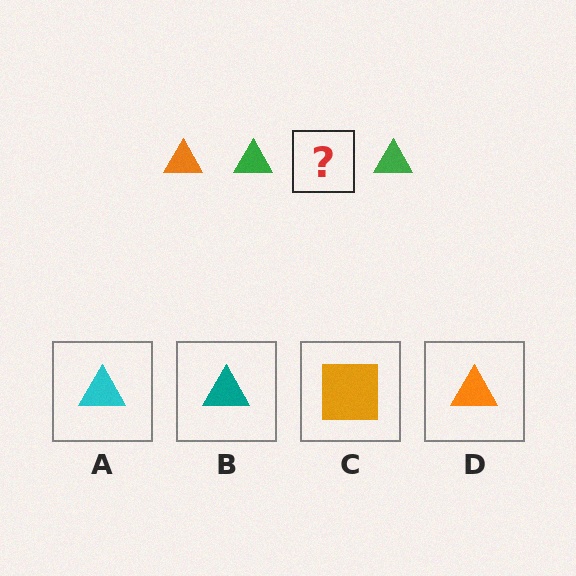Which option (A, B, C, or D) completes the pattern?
D.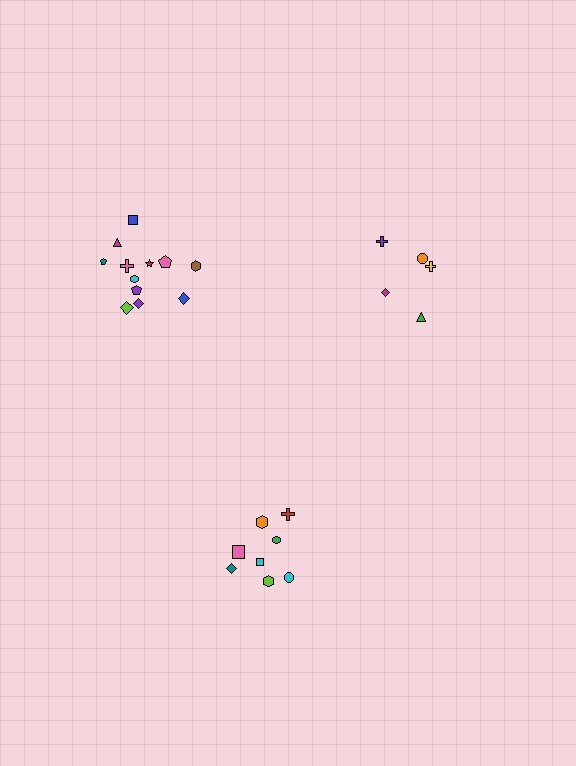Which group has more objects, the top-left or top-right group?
The top-left group.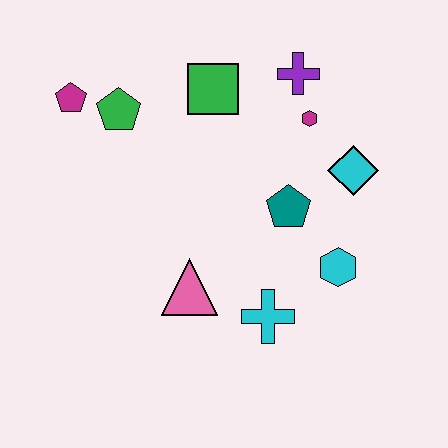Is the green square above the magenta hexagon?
Yes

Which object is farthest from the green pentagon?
The cyan hexagon is farthest from the green pentagon.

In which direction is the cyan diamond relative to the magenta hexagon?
The cyan diamond is below the magenta hexagon.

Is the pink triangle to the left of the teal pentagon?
Yes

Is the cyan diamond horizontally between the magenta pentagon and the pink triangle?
No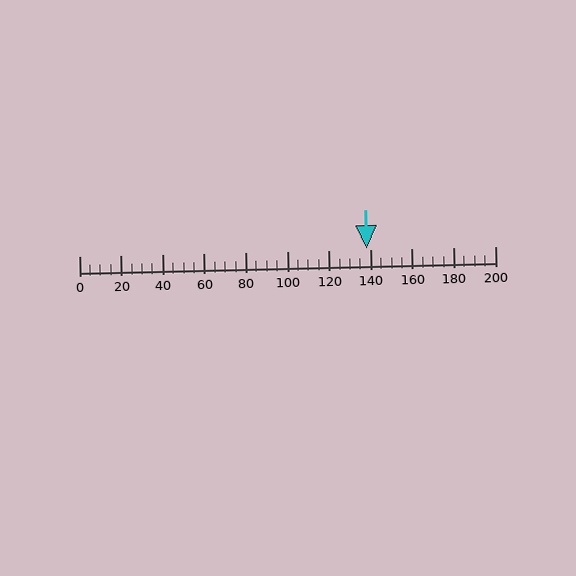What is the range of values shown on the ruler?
The ruler shows values from 0 to 200.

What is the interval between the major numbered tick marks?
The major tick marks are spaced 20 units apart.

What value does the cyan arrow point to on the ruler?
The cyan arrow points to approximately 138.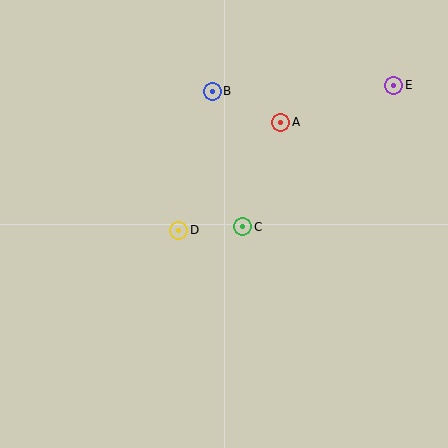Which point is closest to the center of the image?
Point C at (243, 227) is closest to the center.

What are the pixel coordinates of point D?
Point D is at (179, 230).